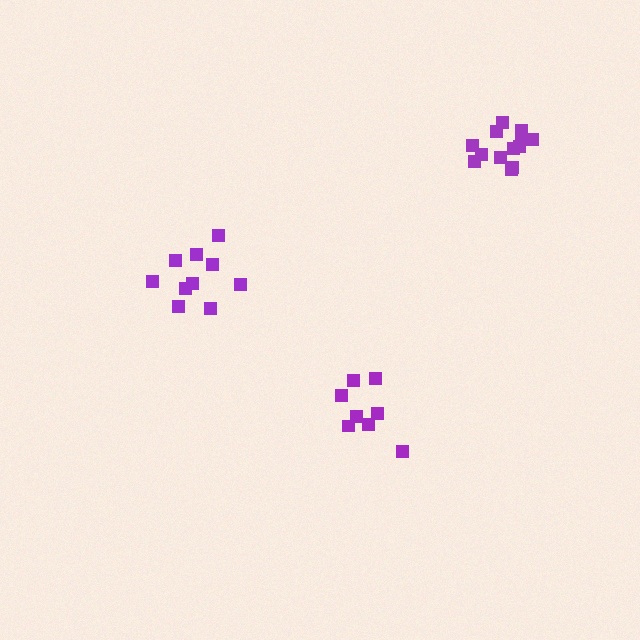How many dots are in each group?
Group 1: 8 dots, Group 2: 13 dots, Group 3: 10 dots (31 total).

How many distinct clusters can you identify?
There are 3 distinct clusters.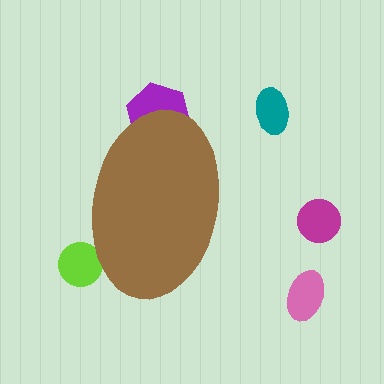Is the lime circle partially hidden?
Yes, the lime circle is partially hidden behind the brown ellipse.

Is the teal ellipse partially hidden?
No, the teal ellipse is fully visible.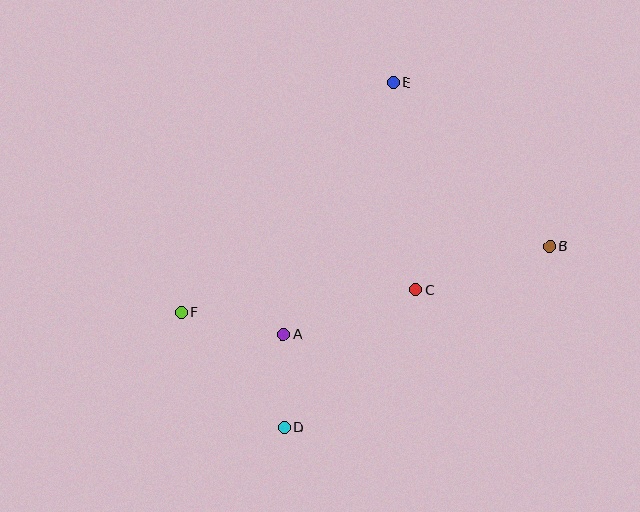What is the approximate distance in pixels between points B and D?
The distance between B and D is approximately 321 pixels.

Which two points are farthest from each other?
Points B and F are farthest from each other.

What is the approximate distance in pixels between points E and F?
The distance between E and F is approximately 313 pixels.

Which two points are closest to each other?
Points A and D are closest to each other.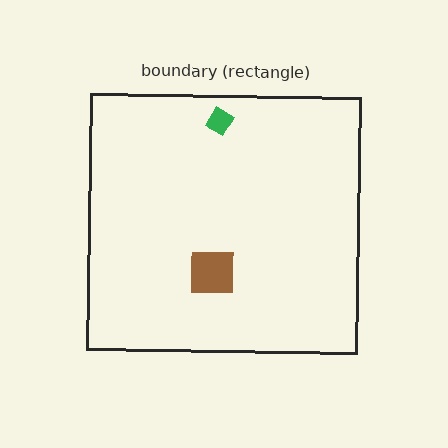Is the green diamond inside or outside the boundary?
Inside.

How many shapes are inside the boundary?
2 inside, 0 outside.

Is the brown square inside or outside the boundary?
Inside.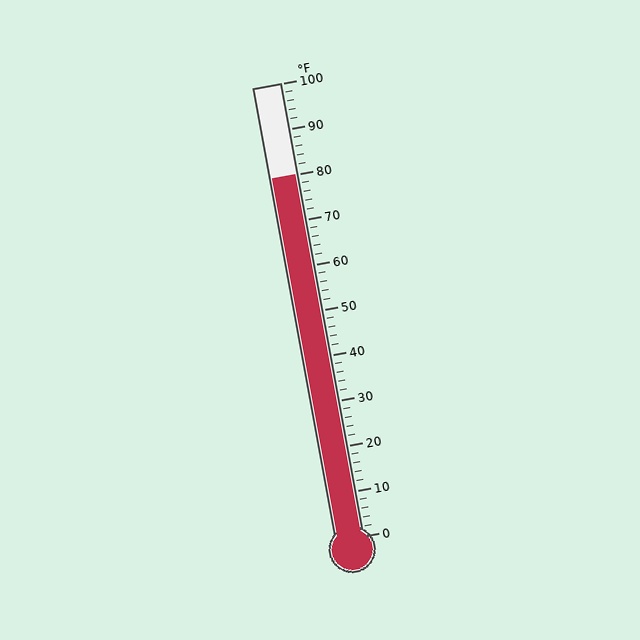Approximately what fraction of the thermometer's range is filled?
The thermometer is filled to approximately 80% of its range.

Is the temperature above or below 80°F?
The temperature is at 80°F.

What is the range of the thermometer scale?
The thermometer scale ranges from 0°F to 100°F.